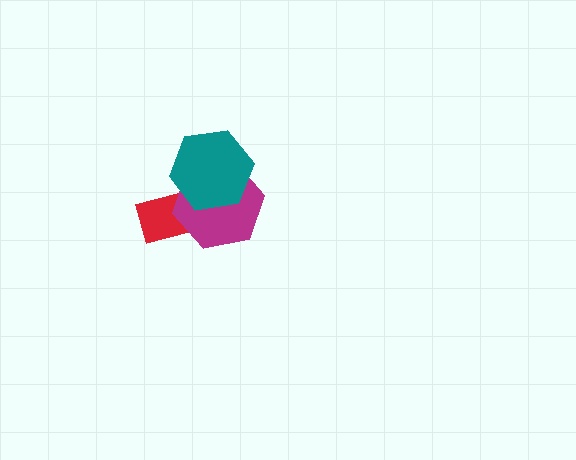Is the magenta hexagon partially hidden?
Yes, it is partially covered by another shape.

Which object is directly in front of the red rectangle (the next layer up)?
The magenta hexagon is directly in front of the red rectangle.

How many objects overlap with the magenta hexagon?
2 objects overlap with the magenta hexagon.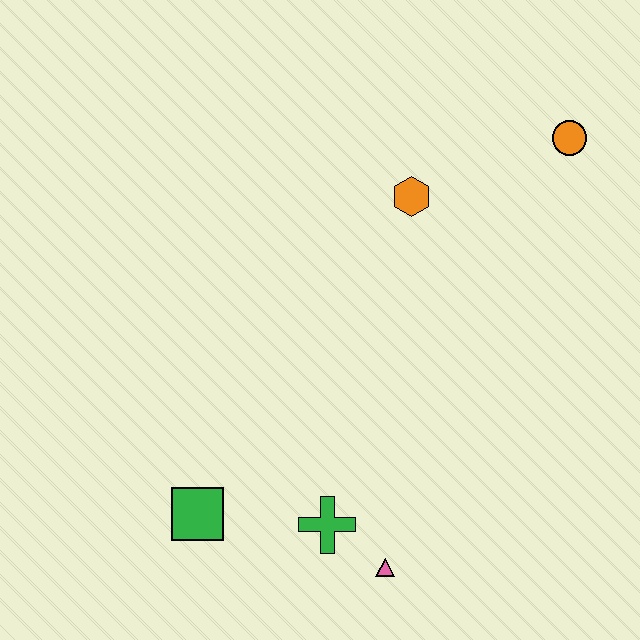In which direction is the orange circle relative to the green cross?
The orange circle is above the green cross.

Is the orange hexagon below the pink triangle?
No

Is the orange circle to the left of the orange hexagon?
No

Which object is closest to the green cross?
The pink triangle is closest to the green cross.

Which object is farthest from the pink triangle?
The orange circle is farthest from the pink triangle.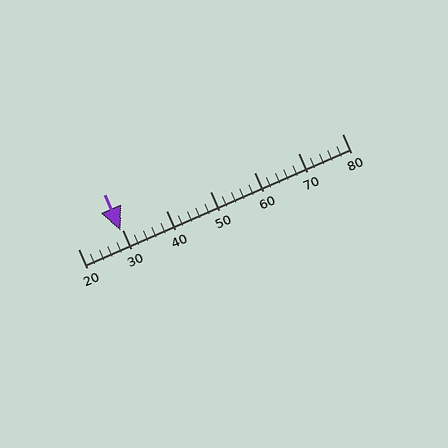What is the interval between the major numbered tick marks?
The major tick marks are spaced 10 units apart.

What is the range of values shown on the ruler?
The ruler shows values from 20 to 80.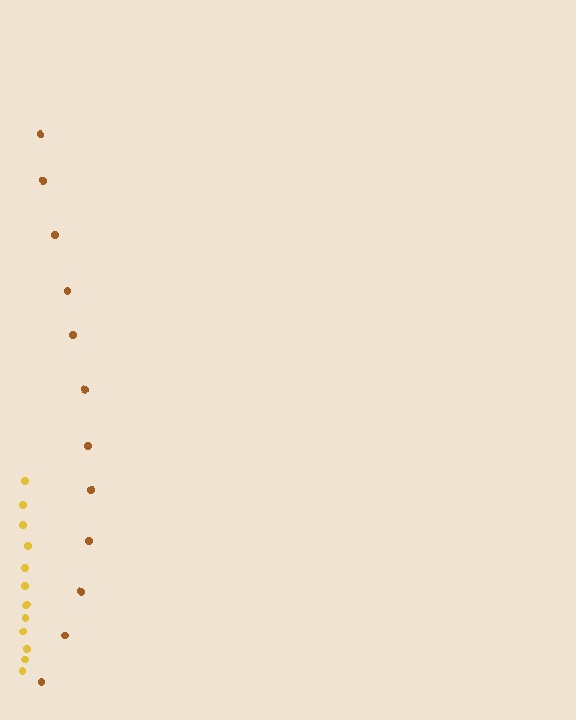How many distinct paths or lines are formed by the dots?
There are 2 distinct paths.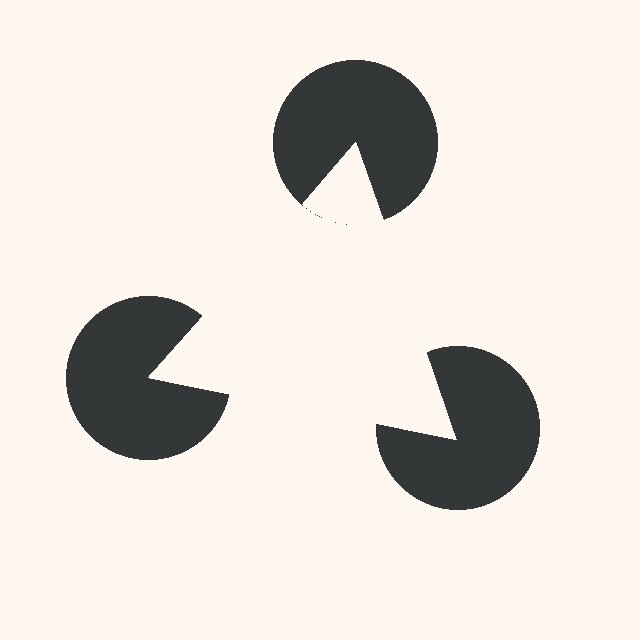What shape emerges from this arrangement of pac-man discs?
An illusory triangle — its edges are inferred from the aligned wedge cuts in the pac-man discs, not physically drawn.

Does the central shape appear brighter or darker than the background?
It typically appears slightly brighter than the background, even though no actual brightness change is drawn.